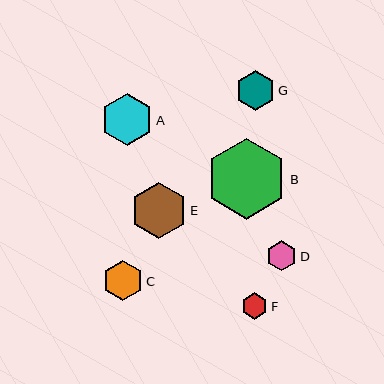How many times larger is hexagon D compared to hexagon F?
Hexagon D is approximately 1.1 times the size of hexagon F.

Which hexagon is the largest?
Hexagon B is the largest with a size of approximately 81 pixels.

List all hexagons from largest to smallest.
From largest to smallest: B, E, A, C, G, D, F.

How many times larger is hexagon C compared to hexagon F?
Hexagon C is approximately 1.5 times the size of hexagon F.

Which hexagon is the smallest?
Hexagon F is the smallest with a size of approximately 26 pixels.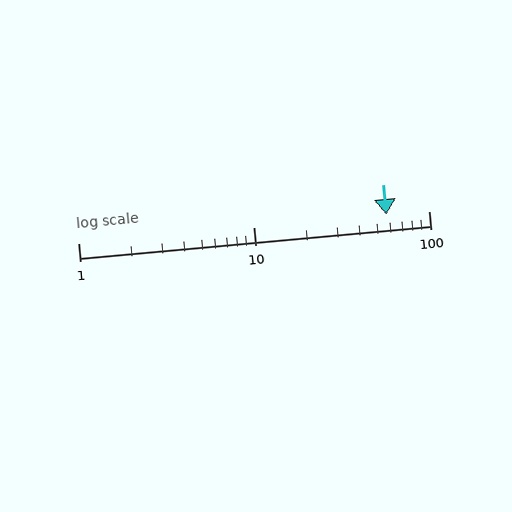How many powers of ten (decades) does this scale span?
The scale spans 2 decades, from 1 to 100.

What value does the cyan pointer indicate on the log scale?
The pointer indicates approximately 57.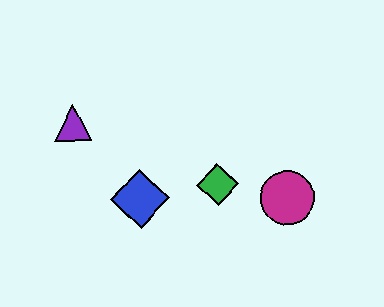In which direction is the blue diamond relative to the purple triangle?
The blue diamond is below the purple triangle.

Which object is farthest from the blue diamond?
The magenta circle is farthest from the blue diamond.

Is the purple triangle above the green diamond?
Yes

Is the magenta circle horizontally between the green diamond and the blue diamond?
No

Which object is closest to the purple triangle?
The blue diamond is closest to the purple triangle.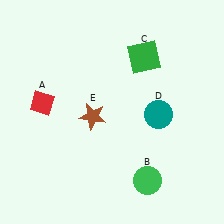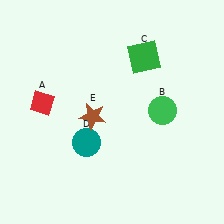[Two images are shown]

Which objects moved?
The objects that moved are: the green circle (B), the teal circle (D).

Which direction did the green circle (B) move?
The green circle (B) moved up.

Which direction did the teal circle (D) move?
The teal circle (D) moved left.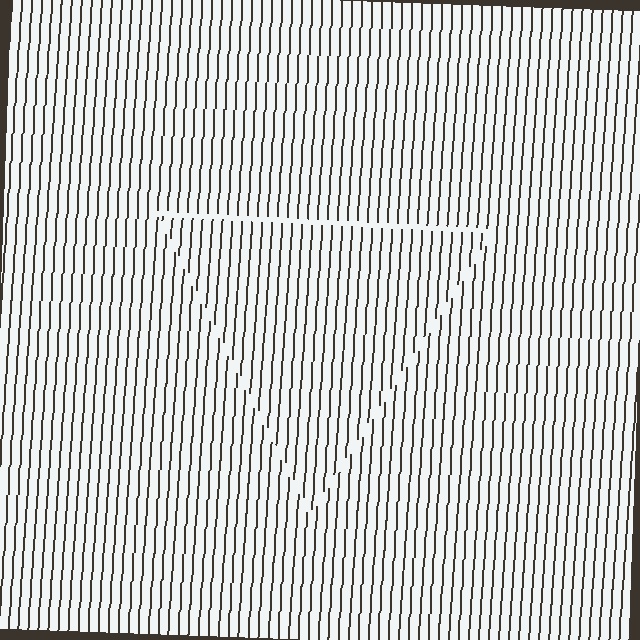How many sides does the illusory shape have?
3 sides — the line-ends trace a triangle.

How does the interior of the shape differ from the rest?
The interior of the shape contains the same grating, shifted by half a period — the contour is defined by the phase discontinuity where line-ends from the inner and outer gratings abut.